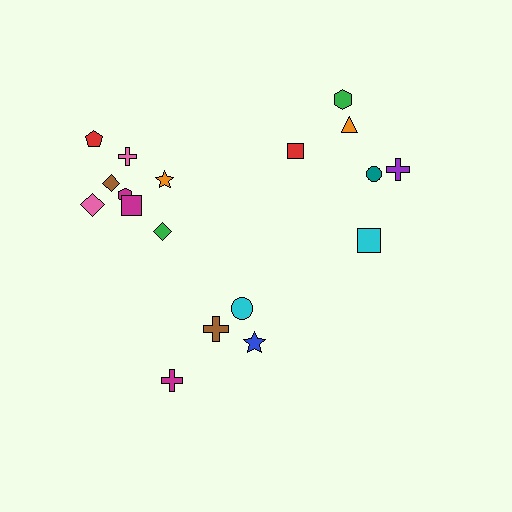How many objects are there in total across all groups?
There are 18 objects.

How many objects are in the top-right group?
There are 6 objects.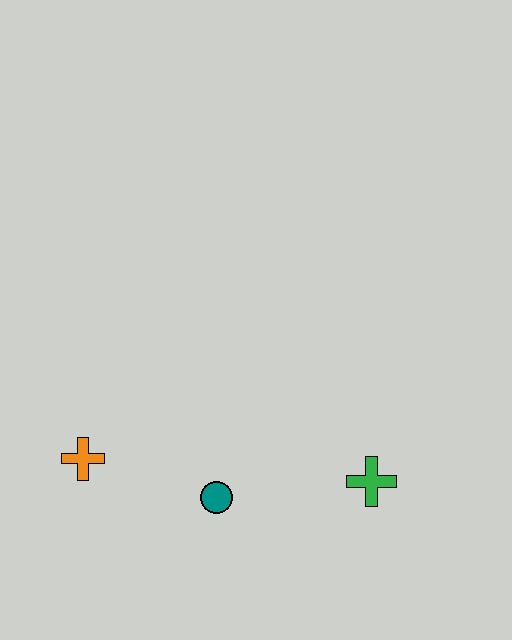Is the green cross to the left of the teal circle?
No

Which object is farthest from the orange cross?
The green cross is farthest from the orange cross.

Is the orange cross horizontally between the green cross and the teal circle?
No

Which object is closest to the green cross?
The teal circle is closest to the green cross.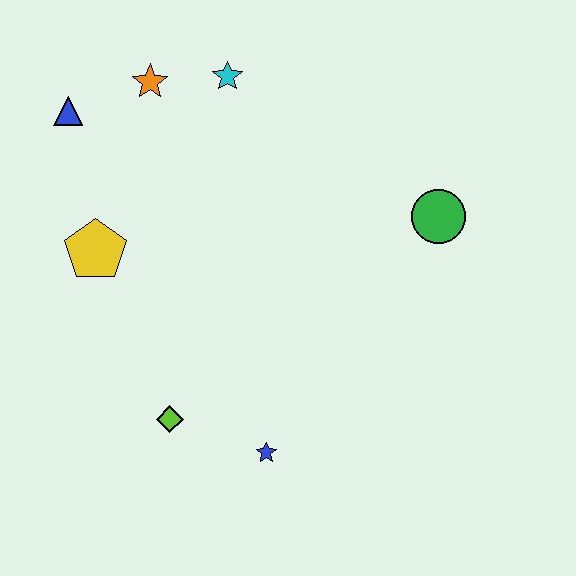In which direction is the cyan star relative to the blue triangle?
The cyan star is to the right of the blue triangle.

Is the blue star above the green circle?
No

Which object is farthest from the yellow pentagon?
The green circle is farthest from the yellow pentagon.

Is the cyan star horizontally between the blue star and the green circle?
No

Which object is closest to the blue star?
The lime diamond is closest to the blue star.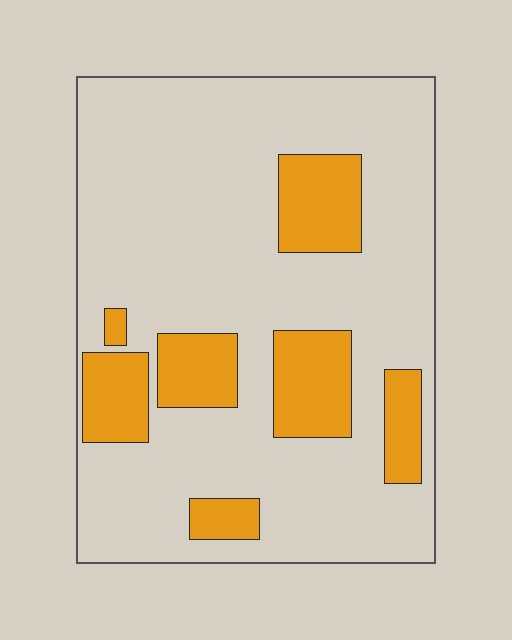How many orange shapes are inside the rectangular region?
7.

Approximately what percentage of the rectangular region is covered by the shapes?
Approximately 20%.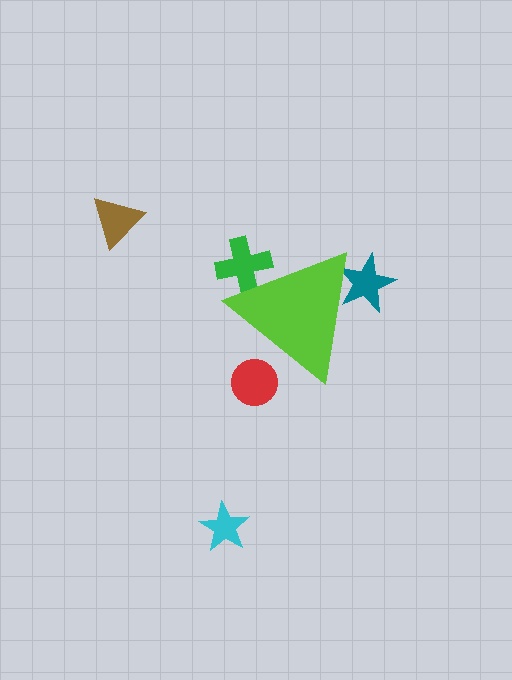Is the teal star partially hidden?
Yes, the teal star is partially hidden behind the lime triangle.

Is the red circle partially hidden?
Yes, the red circle is partially hidden behind the lime triangle.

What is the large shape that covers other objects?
A lime triangle.